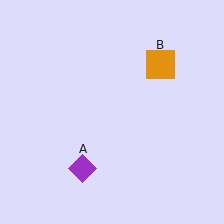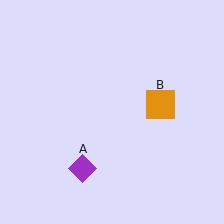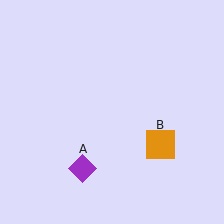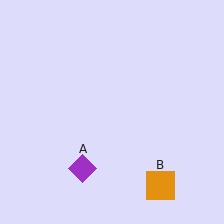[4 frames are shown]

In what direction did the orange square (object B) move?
The orange square (object B) moved down.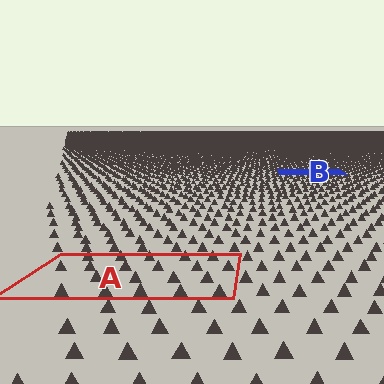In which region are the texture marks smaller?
The texture marks are smaller in region B, because it is farther away.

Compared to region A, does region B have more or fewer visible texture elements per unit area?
Region B has more texture elements per unit area — they are packed more densely because it is farther away.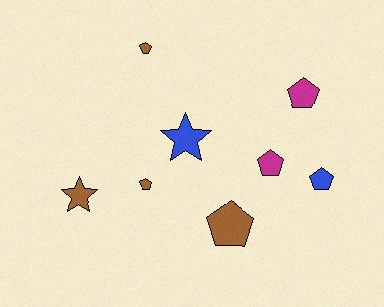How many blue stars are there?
There is 1 blue star.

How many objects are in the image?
There are 8 objects.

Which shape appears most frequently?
Pentagon, with 6 objects.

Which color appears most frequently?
Brown, with 4 objects.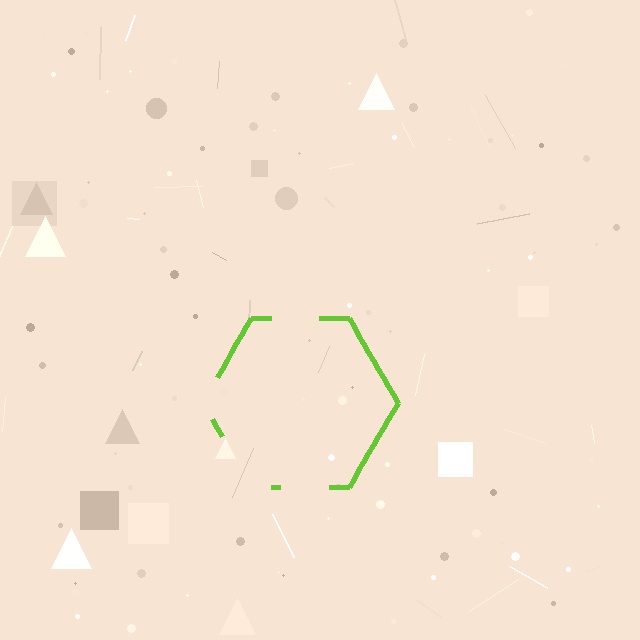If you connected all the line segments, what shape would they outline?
They would outline a hexagon.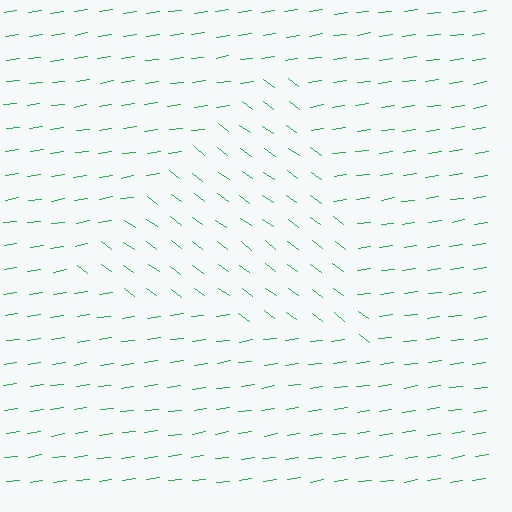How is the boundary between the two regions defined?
The boundary is defined purely by a change in line orientation (approximately 45 degrees difference). All lines are the same color and thickness.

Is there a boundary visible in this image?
Yes, there is a texture boundary formed by a change in line orientation.